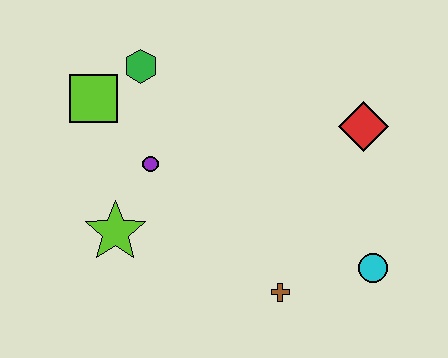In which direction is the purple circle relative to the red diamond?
The purple circle is to the left of the red diamond.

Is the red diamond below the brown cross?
No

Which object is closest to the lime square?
The green hexagon is closest to the lime square.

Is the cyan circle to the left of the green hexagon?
No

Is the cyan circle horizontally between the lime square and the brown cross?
No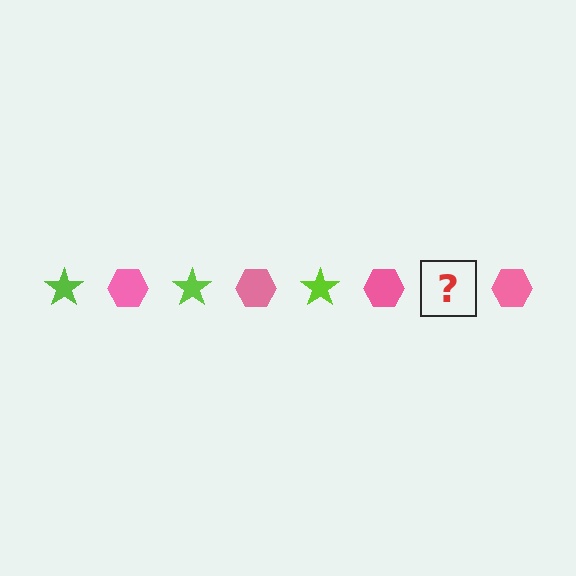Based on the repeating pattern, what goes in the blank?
The blank should be a lime star.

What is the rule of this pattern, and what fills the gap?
The rule is that the pattern alternates between lime star and pink hexagon. The gap should be filled with a lime star.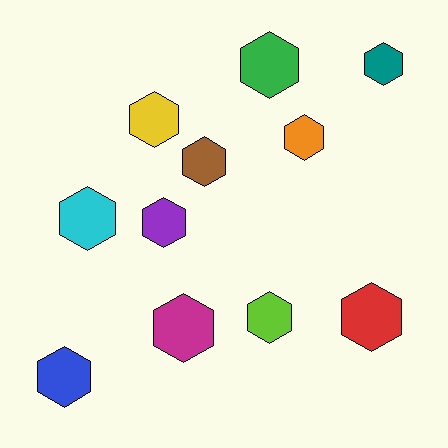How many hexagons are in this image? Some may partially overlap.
There are 11 hexagons.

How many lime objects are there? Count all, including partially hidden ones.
There is 1 lime object.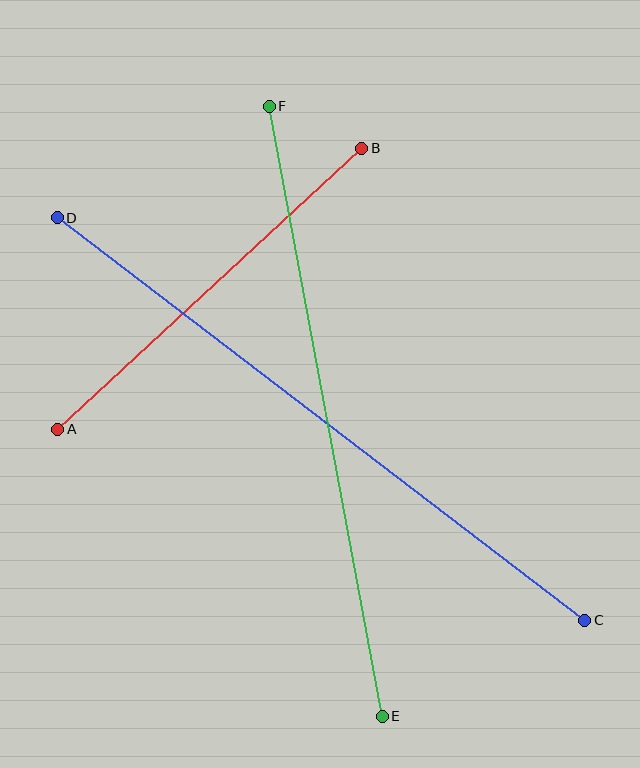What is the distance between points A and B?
The distance is approximately 414 pixels.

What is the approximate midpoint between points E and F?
The midpoint is at approximately (326, 411) pixels.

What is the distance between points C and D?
The distance is approximately 664 pixels.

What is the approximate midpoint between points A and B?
The midpoint is at approximately (210, 289) pixels.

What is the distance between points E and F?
The distance is approximately 620 pixels.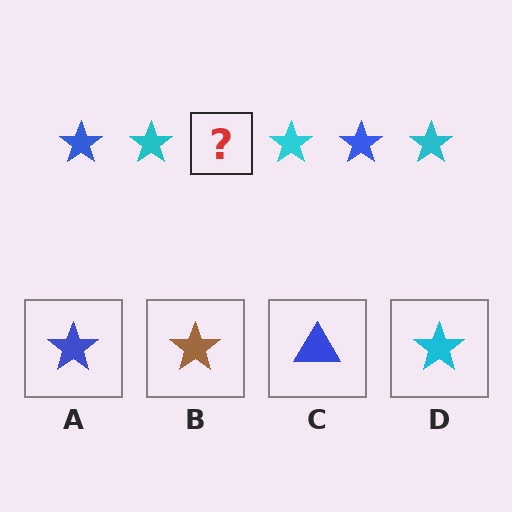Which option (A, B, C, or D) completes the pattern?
A.